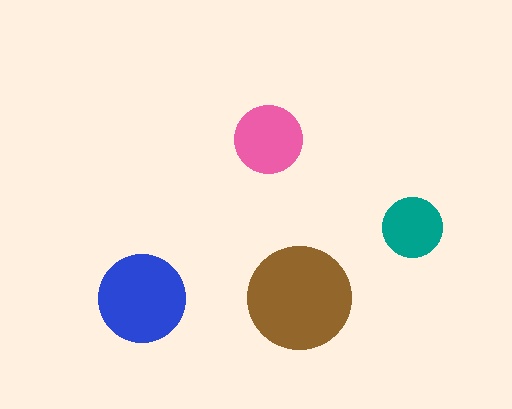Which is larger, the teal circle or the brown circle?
The brown one.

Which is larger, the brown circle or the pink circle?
The brown one.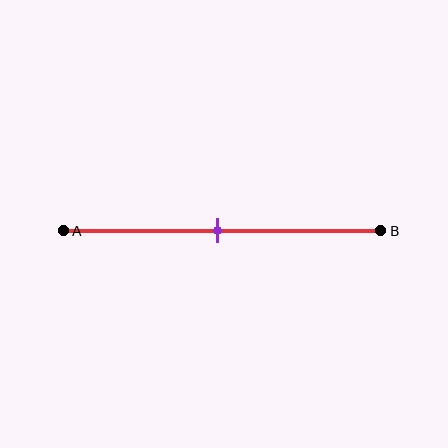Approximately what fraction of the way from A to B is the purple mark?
The purple mark is approximately 50% of the way from A to B.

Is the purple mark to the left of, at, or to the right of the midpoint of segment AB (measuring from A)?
The purple mark is approximately at the midpoint of segment AB.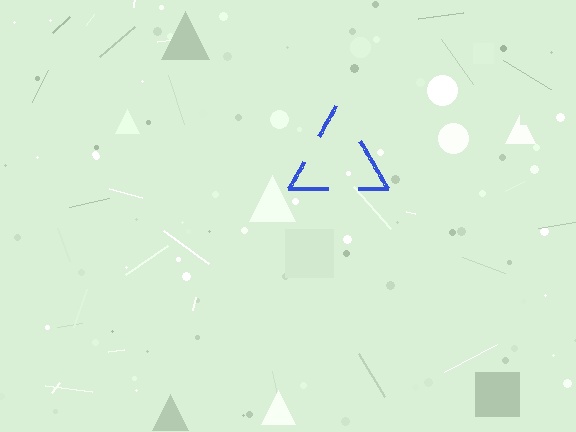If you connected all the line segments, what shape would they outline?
They would outline a triangle.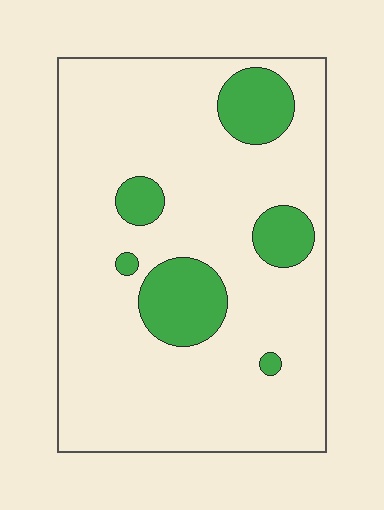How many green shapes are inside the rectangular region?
6.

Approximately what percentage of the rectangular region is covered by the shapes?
Approximately 15%.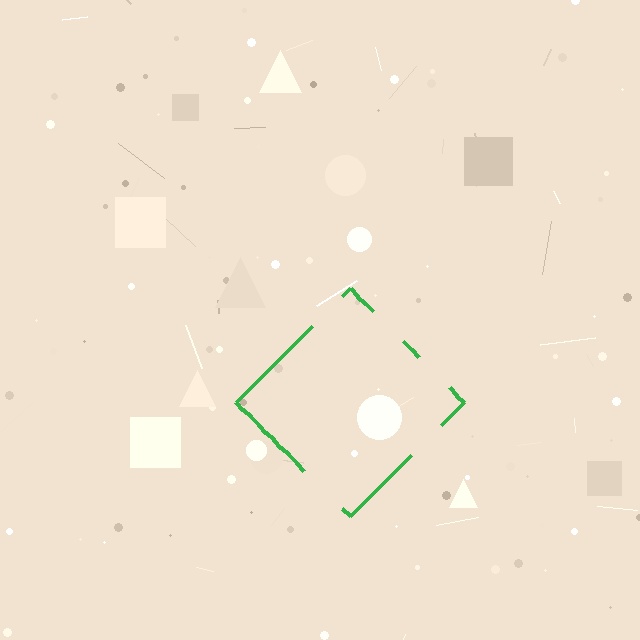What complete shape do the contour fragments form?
The contour fragments form a diamond.